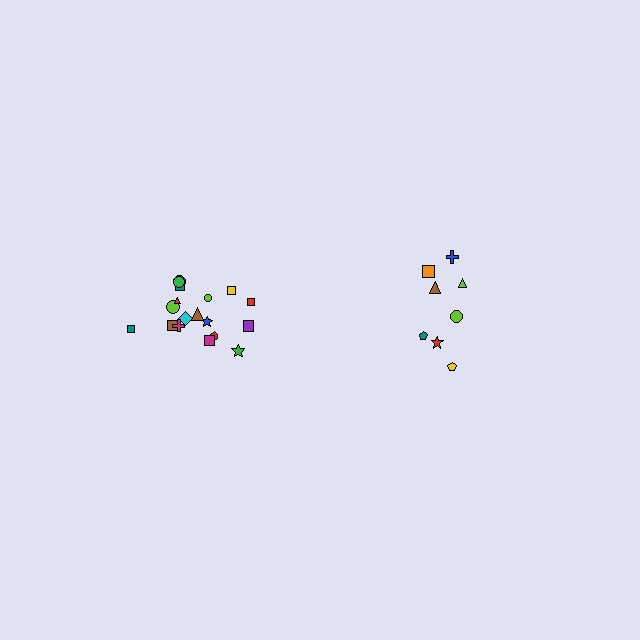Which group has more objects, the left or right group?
The left group.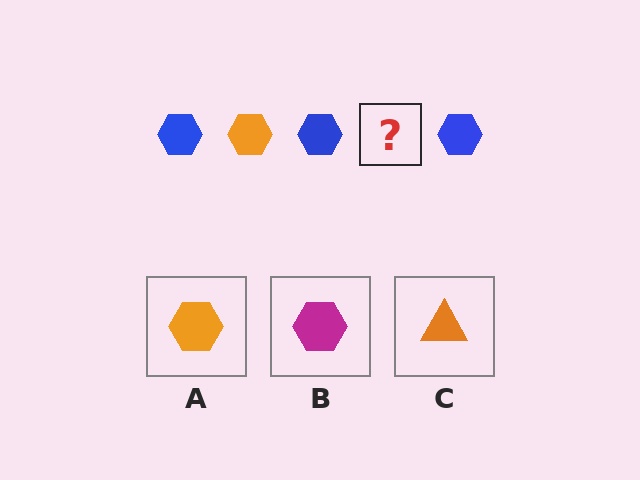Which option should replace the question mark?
Option A.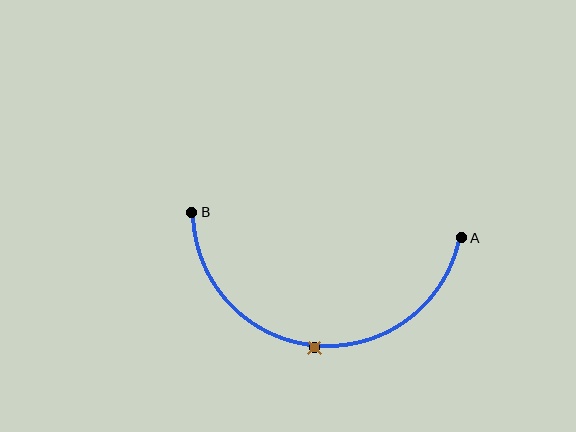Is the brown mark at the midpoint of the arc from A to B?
Yes. The brown mark lies on the arc at equal arc-length from both A and B — it is the arc midpoint.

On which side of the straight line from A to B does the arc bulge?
The arc bulges below the straight line connecting A and B.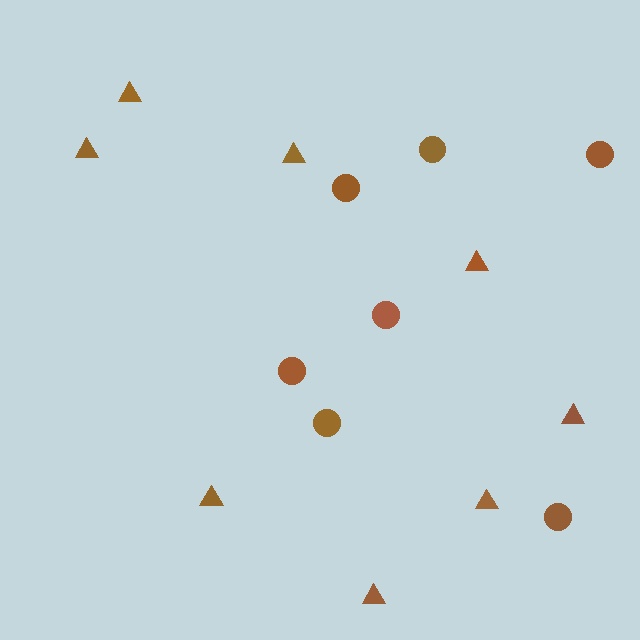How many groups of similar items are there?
There are 2 groups: one group of triangles (8) and one group of circles (7).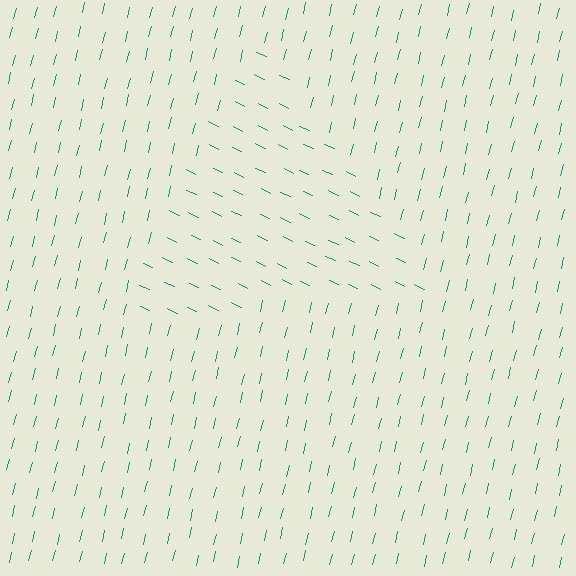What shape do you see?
I see a triangle.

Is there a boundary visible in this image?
Yes, there is a texture boundary formed by a change in line orientation.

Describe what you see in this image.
The image is filled with small teal line segments. A triangle region in the image has lines oriented differently from the surrounding lines, creating a visible texture boundary.